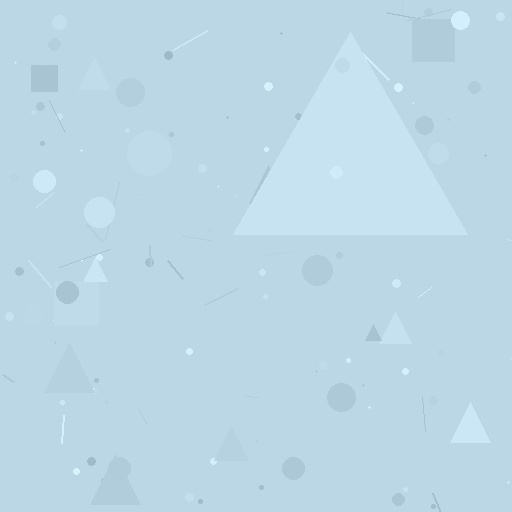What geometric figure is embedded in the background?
A triangle is embedded in the background.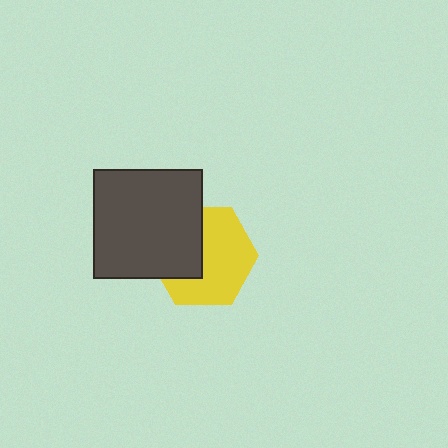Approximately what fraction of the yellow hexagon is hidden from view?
Roughly 39% of the yellow hexagon is hidden behind the dark gray square.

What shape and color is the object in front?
The object in front is a dark gray square.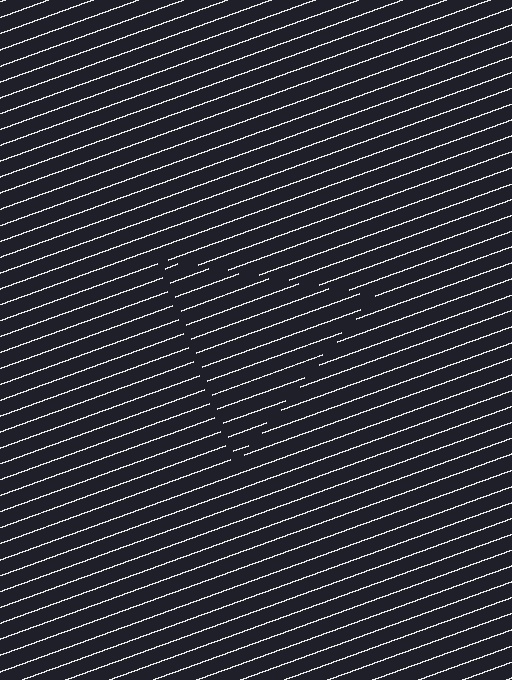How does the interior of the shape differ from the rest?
The interior of the shape contains the same grating, shifted by half a period — the contour is defined by the phase discontinuity where line-ends from the inner and outer gratings abut.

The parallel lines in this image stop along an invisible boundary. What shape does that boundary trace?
An illusory triangle. The interior of the shape contains the same grating, shifted by half a period — the contour is defined by the phase discontinuity where line-ends from the inner and outer gratings abut.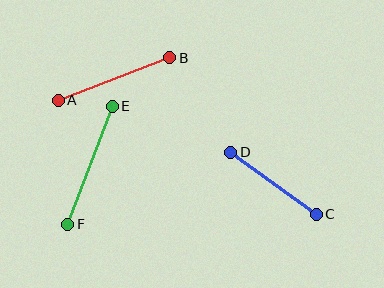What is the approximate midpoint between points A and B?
The midpoint is at approximately (114, 79) pixels.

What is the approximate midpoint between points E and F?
The midpoint is at approximately (90, 165) pixels.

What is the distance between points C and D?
The distance is approximately 105 pixels.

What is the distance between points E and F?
The distance is approximately 126 pixels.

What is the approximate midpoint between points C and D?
The midpoint is at approximately (274, 183) pixels.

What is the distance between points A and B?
The distance is approximately 119 pixels.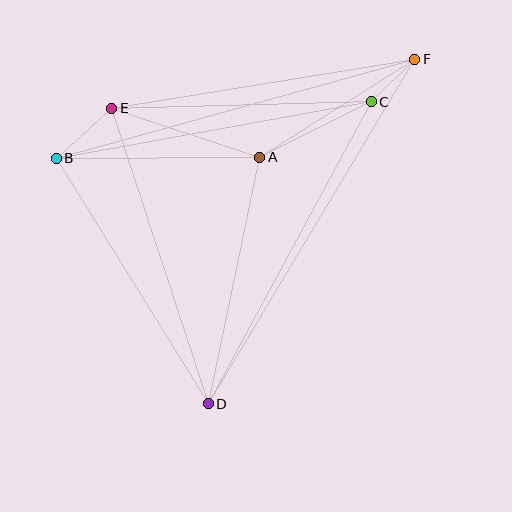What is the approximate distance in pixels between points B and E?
The distance between B and E is approximately 75 pixels.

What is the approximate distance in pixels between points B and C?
The distance between B and C is approximately 320 pixels.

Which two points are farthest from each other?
Points D and F are farthest from each other.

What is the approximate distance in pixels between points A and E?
The distance between A and E is approximately 156 pixels.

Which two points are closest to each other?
Points C and F are closest to each other.